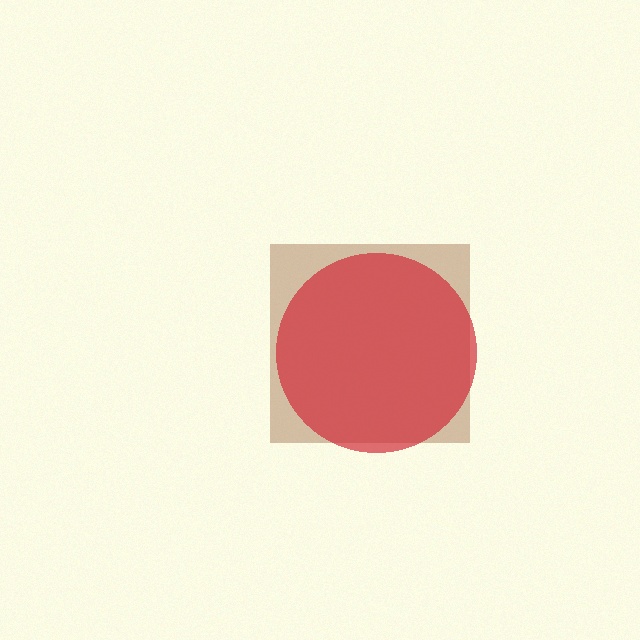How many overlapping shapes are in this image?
There are 2 overlapping shapes in the image.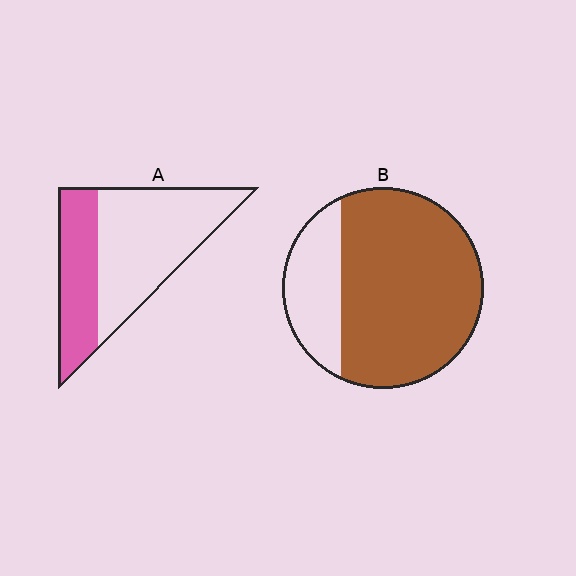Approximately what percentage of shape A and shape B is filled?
A is approximately 35% and B is approximately 75%.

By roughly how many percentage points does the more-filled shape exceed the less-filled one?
By roughly 40 percentage points (B over A).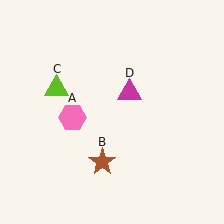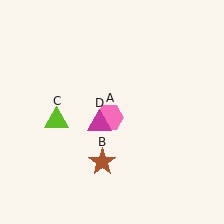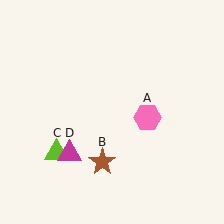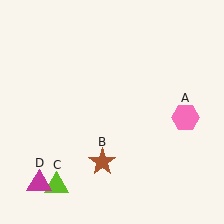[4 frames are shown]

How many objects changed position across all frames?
3 objects changed position: pink hexagon (object A), lime triangle (object C), magenta triangle (object D).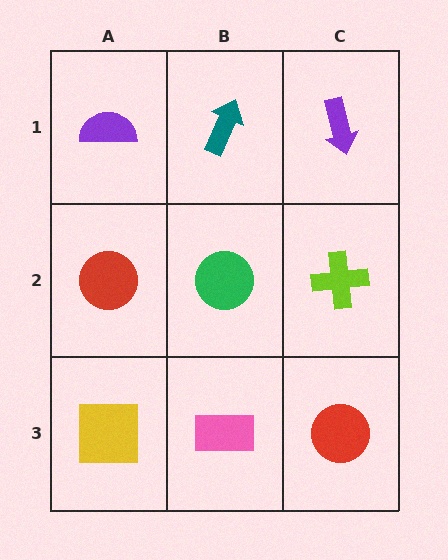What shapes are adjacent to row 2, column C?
A purple arrow (row 1, column C), a red circle (row 3, column C), a green circle (row 2, column B).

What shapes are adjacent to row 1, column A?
A red circle (row 2, column A), a teal arrow (row 1, column B).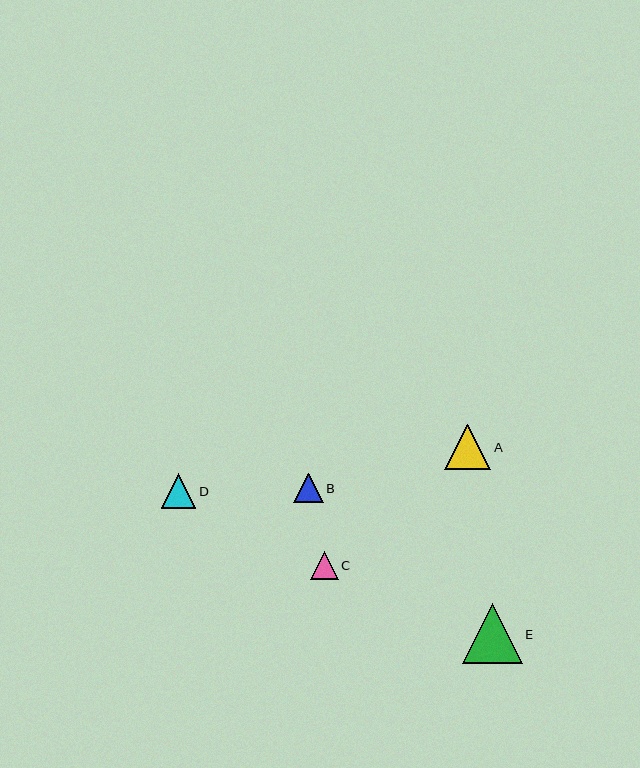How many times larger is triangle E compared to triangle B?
Triangle E is approximately 2.0 times the size of triangle B.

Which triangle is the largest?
Triangle E is the largest with a size of approximately 60 pixels.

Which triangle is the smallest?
Triangle C is the smallest with a size of approximately 28 pixels.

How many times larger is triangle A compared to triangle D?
Triangle A is approximately 1.3 times the size of triangle D.